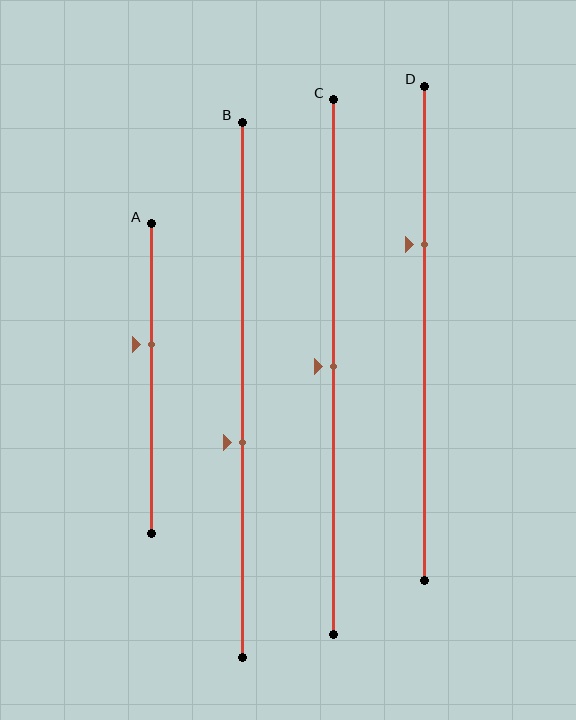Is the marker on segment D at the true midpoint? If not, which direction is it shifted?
No, the marker on segment D is shifted upward by about 18% of the segment length.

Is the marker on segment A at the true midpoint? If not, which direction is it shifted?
No, the marker on segment A is shifted upward by about 11% of the segment length.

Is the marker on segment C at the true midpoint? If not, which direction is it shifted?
Yes, the marker on segment C is at the true midpoint.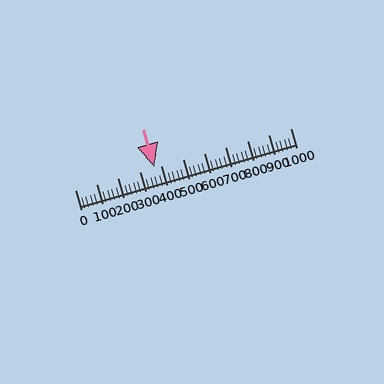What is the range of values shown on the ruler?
The ruler shows values from 0 to 1000.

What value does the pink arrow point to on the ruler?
The pink arrow points to approximately 368.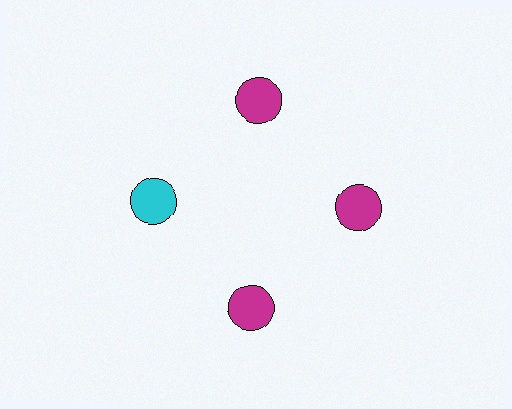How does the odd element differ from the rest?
It has a different color: cyan instead of magenta.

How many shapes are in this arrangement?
There are 4 shapes arranged in a ring pattern.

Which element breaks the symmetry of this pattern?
The cyan circle at roughly the 9 o'clock position breaks the symmetry. All other shapes are magenta circles.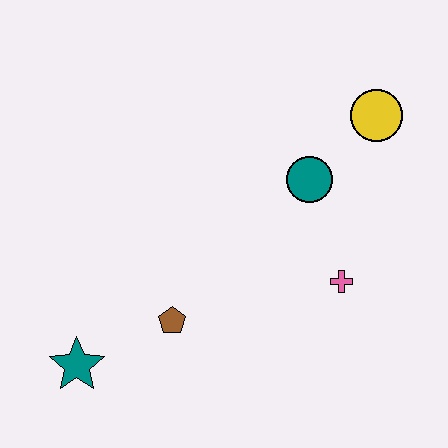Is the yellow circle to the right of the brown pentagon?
Yes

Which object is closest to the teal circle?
The yellow circle is closest to the teal circle.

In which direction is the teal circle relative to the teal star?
The teal circle is to the right of the teal star.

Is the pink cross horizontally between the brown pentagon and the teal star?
No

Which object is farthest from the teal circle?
The teal star is farthest from the teal circle.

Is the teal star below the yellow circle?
Yes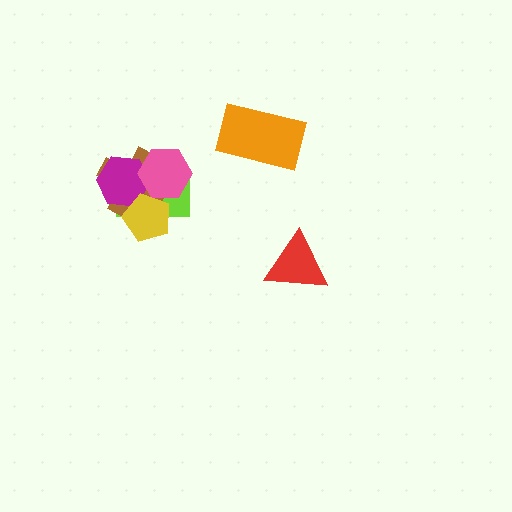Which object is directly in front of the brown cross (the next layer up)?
The magenta hexagon is directly in front of the brown cross.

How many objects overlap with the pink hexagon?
3 objects overlap with the pink hexagon.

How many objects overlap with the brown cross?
4 objects overlap with the brown cross.